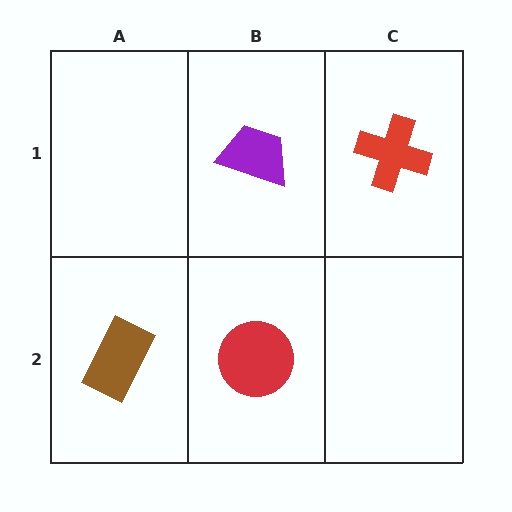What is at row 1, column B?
A purple trapezoid.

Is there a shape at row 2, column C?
No, that cell is empty.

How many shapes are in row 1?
2 shapes.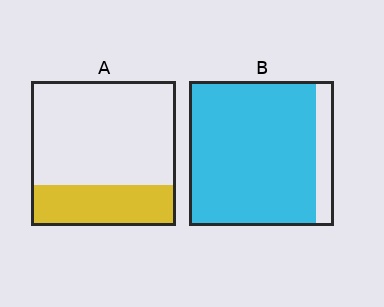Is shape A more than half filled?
No.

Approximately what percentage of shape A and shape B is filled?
A is approximately 30% and B is approximately 90%.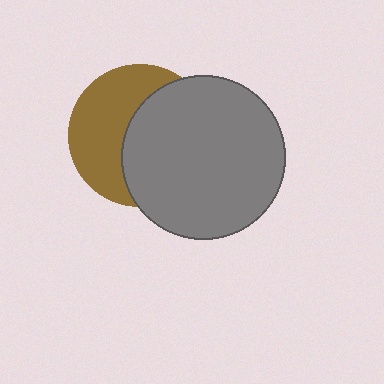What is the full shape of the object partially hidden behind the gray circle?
The partially hidden object is a brown circle.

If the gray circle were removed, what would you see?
You would see the complete brown circle.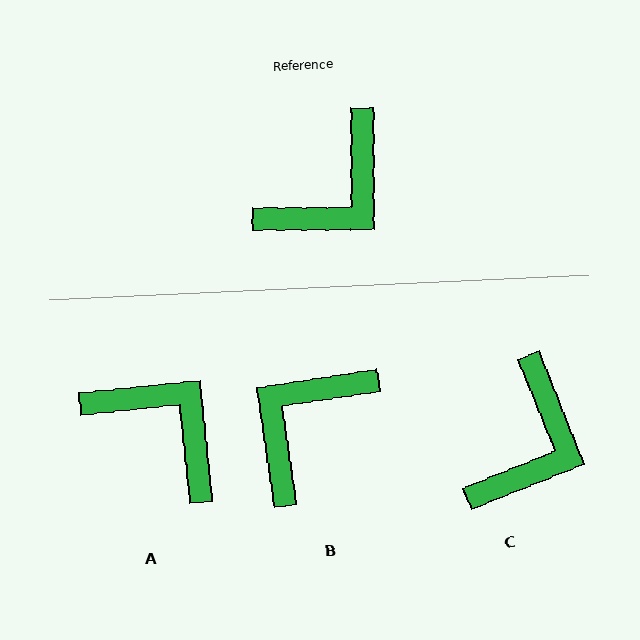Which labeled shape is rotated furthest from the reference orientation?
B, about 172 degrees away.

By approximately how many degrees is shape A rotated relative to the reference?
Approximately 96 degrees counter-clockwise.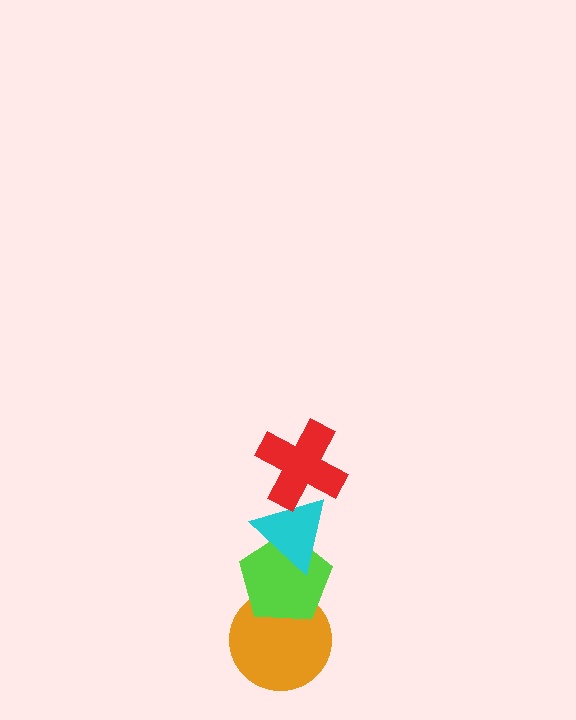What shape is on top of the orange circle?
The lime pentagon is on top of the orange circle.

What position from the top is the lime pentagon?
The lime pentagon is 3rd from the top.